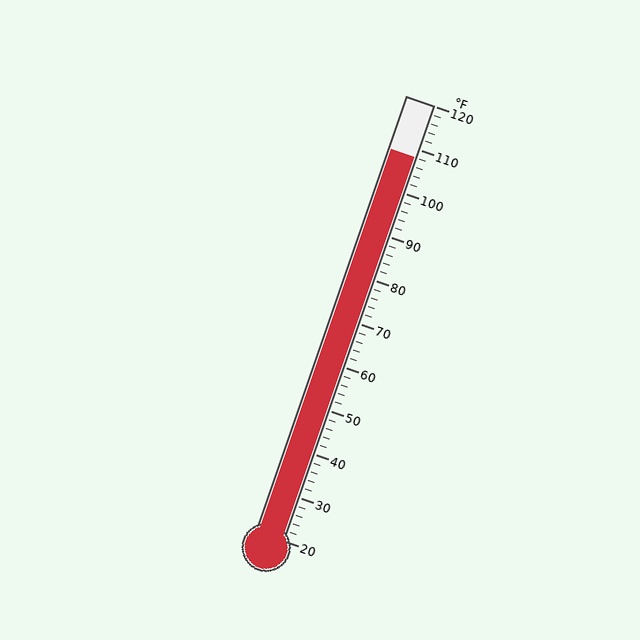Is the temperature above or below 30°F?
The temperature is above 30°F.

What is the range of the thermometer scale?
The thermometer scale ranges from 20°F to 120°F.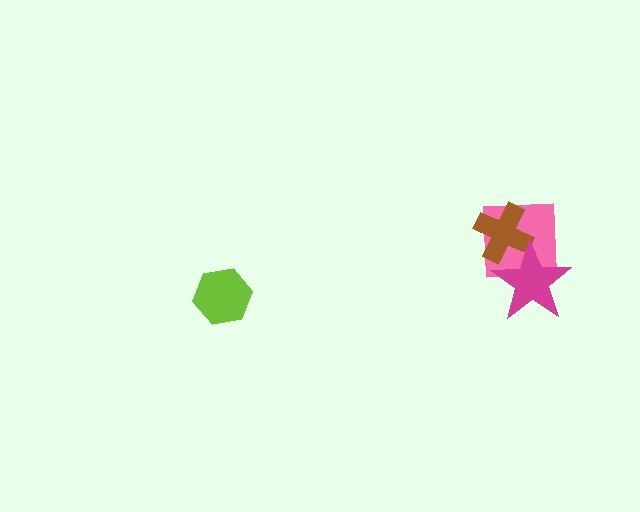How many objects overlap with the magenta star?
2 objects overlap with the magenta star.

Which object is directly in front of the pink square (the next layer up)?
The brown cross is directly in front of the pink square.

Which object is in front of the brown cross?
The magenta star is in front of the brown cross.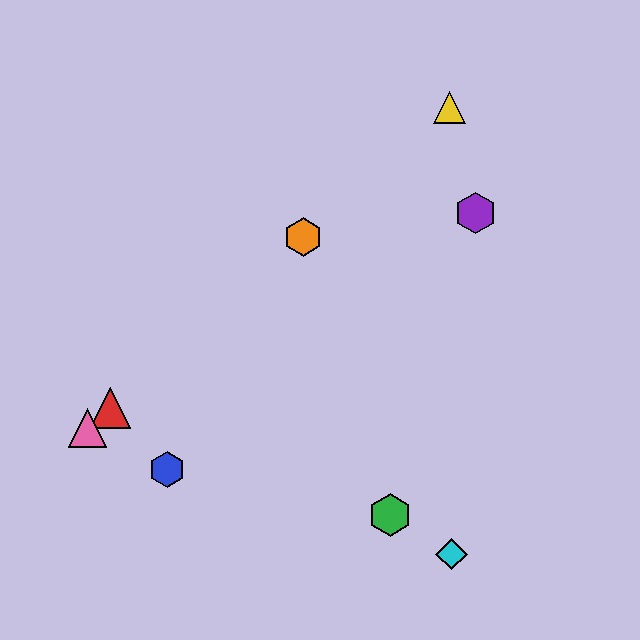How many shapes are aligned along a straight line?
4 shapes (the red triangle, the yellow triangle, the orange hexagon, the pink triangle) are aligned along a straight line.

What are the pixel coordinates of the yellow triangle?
The yellow triangle is at (450, 107).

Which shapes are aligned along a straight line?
The red triangle, the yellow triangle, the orange hexagon, the pink triangle are aligned along a straight line.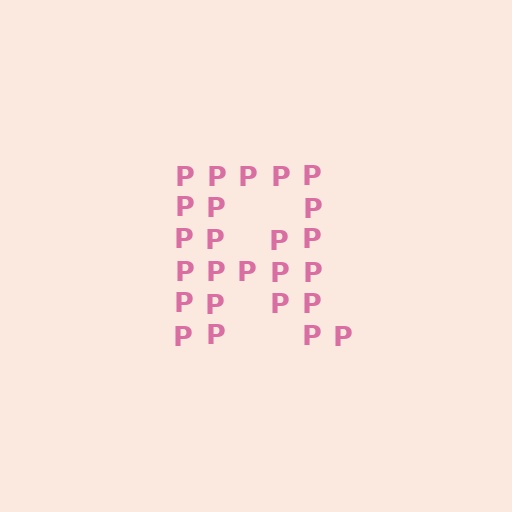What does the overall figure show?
The overall figure shows the letter R.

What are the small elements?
The small elements are letter P's.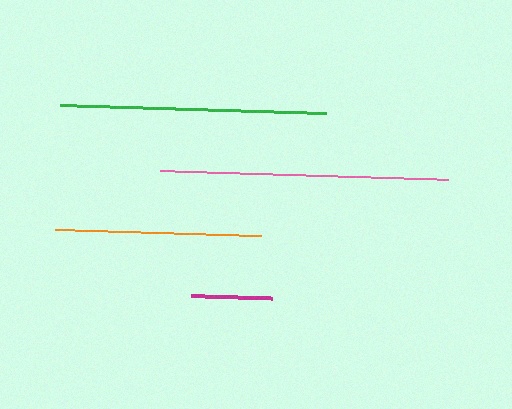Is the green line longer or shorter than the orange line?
The green line is longer than the orange line.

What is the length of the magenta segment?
The magenta segment is approximately 81 pixels long.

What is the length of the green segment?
The green segment is approximately 266 pixels long.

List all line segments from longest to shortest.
From longest to shortest: pink, green, orange, magenta.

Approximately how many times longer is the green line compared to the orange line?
The green line is approximately 1.3 times the length of the orange line.